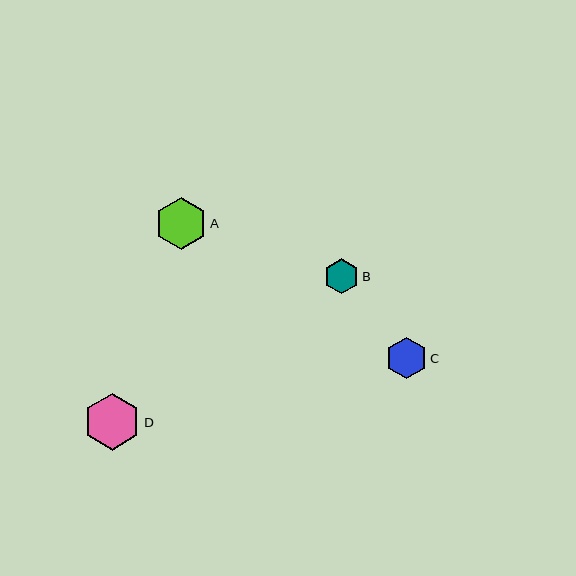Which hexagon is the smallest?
Hexagon B is the smallest with a size of approximately 35 pixels.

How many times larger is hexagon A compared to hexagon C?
Hexagon A is approximately 1.2 times the size of hexagon C.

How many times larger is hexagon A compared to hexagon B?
Hexagon A is approximately 1.5 times the size of hexagon B.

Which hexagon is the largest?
Hexagon D is the largest with a size of approximately 57 pixels.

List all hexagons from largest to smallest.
From largest to smallest: D, A, C, B.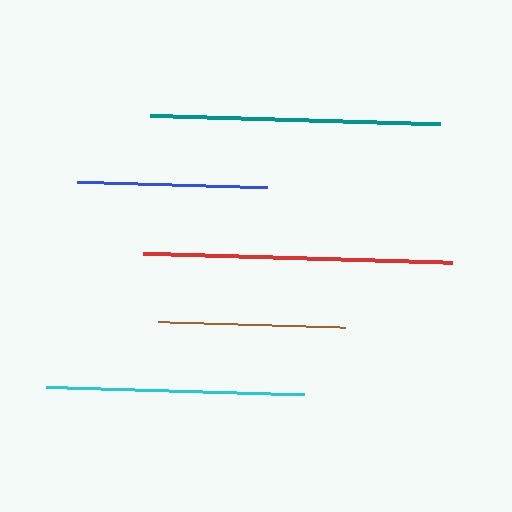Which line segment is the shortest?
The brown line is the shortest at approximately 186 pixels.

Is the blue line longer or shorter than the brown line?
The blue line is longer than the brown line.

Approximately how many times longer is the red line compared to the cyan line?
The red line is approximately 1.2 times the length of the cyan line.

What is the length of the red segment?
The red segment is approximately 308 pixels long.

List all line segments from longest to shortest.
From longest to shortest: red, teal, cyan, blue, brown.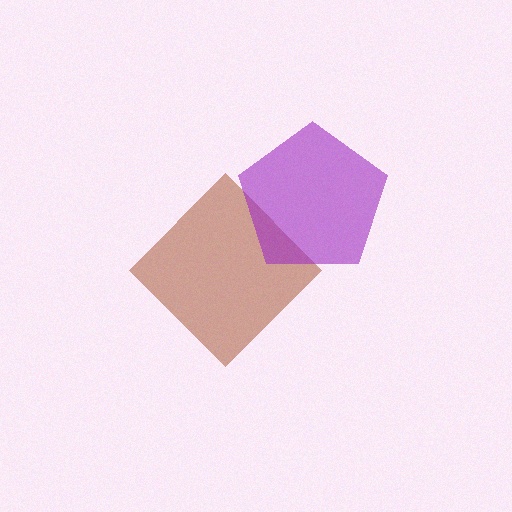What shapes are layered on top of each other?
The layered shapes are: a brown diamond, a purple pentagon.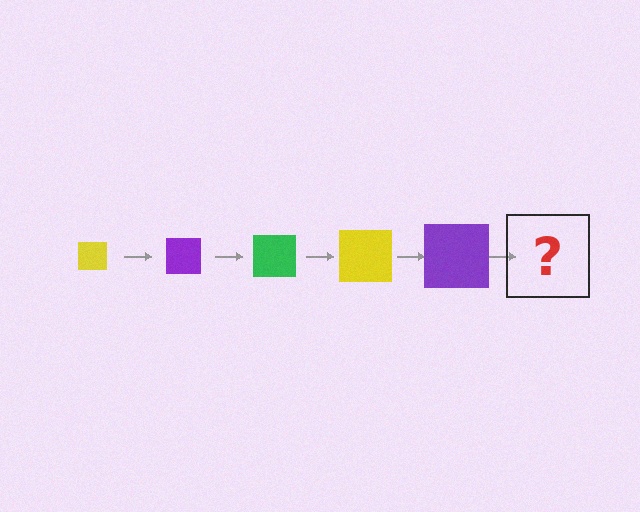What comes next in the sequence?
The next element should be a green square, larger than the previous one.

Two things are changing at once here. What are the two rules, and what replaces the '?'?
The two rules are that the square grows larger each step and the color cycles through yellow, purple, and green. The '?' should be a green square, larger than the previous one.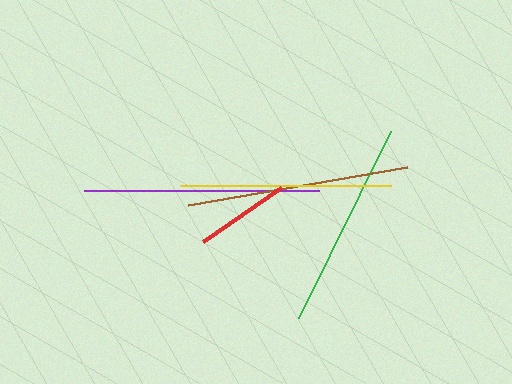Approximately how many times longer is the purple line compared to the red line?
The purple line is approximately 2.5 times the length of the red line.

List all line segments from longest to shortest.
From longest to shortest: purple, brown, yellow, green, red.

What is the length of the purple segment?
The purple segment is approximately 236 pixels long.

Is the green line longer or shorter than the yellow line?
The yellow line is longer than the green line.